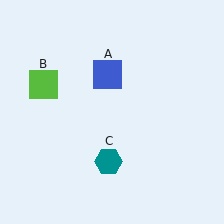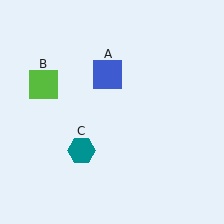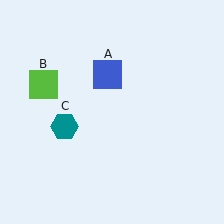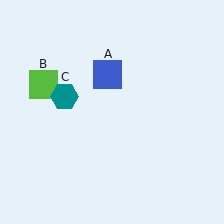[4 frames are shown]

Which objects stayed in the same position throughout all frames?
Blue square (object A) and lime square (object B) remained stationary.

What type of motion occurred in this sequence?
The teal hexagon (object C) rotated clockwise around the center of the scene.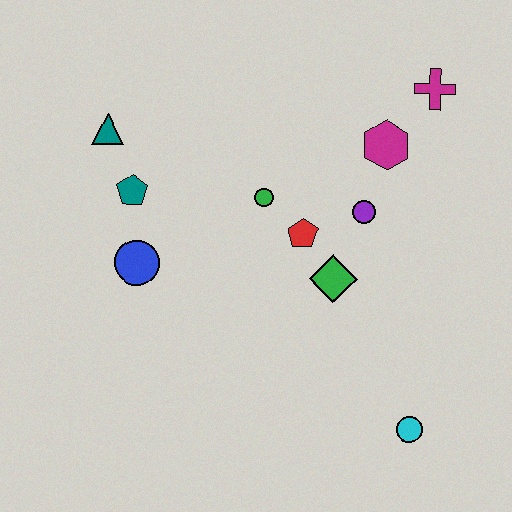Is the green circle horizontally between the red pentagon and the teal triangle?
Yes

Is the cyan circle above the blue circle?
No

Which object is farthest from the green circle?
The cyan circle is farthest from the green circle.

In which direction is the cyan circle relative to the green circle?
The cyan circle is below the green circle.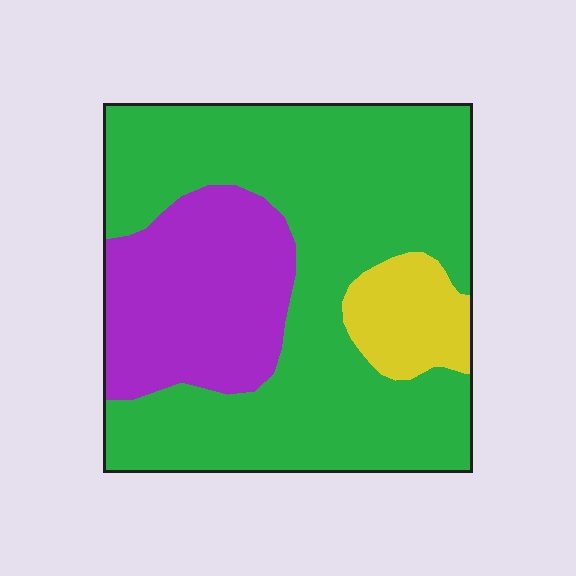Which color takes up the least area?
Yellow, at roughly 10%.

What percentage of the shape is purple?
Purple covers about 25% of the shape.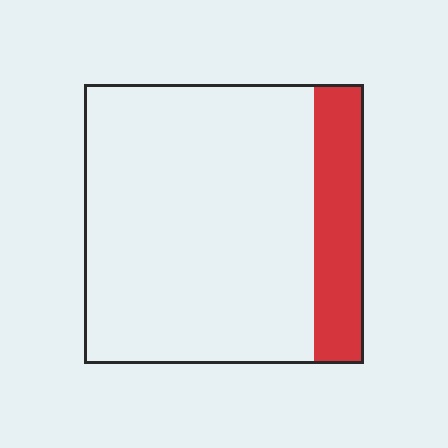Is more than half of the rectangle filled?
No.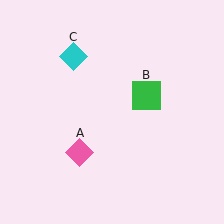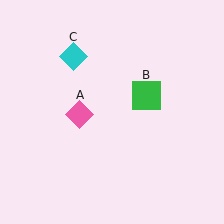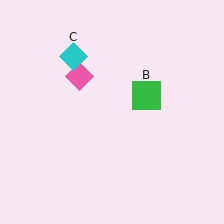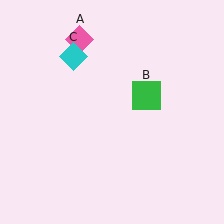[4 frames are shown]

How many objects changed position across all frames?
1 object changed position: pink diamond (object A).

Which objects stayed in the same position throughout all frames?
Green square (object B) and cyan diamond (object C) remained stationary.